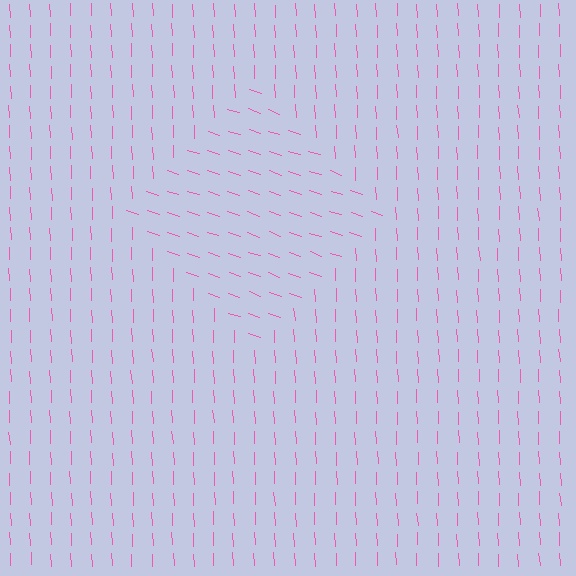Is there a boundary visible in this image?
Yes, there is a texture boundary formed by a change in line orientation.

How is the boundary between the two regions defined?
The boundary is defined purely by a change in line orientation (approximately 69 degrees difference). All lines are the same color and thickness.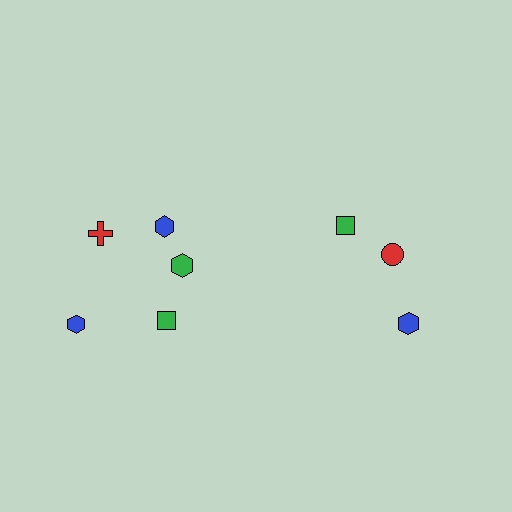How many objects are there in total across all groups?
There are 8 objects.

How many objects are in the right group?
There are 3 objects.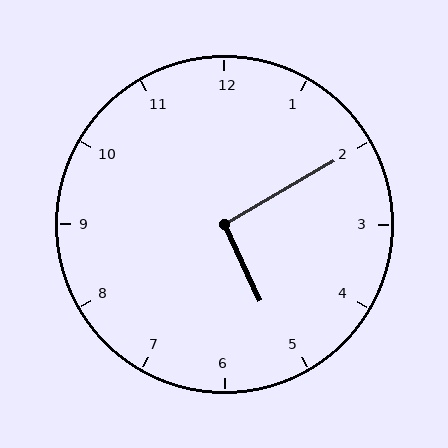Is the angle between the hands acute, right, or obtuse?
It is right.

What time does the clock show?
5:10.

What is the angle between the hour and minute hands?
Approximately 95 degrees.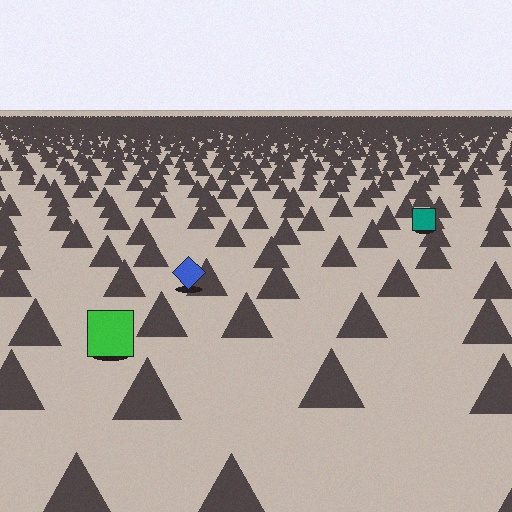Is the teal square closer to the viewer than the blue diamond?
No. The blue diamond is closer — you can tell from the texture gradient: the ground texture is coarser near it.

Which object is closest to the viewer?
The green square is closest. The texture marks near it are larger and more spread out.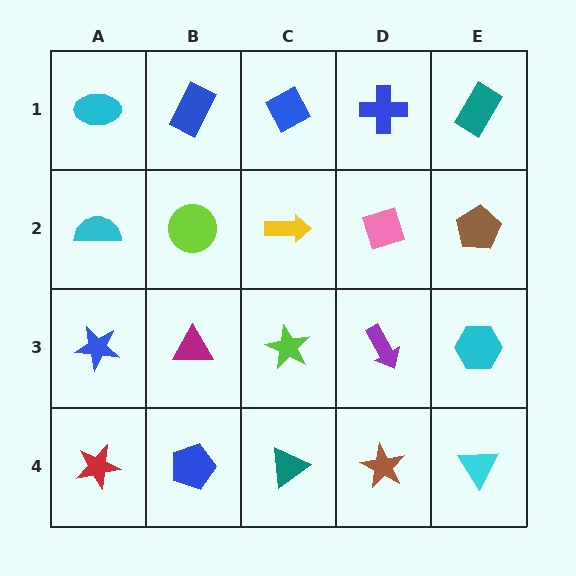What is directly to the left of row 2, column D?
A yellow arrow.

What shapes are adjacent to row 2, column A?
A cyan ellipse (row 1, column A), a blue star (row 3, column A), a lime circle (row 2, column B).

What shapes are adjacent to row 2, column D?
A blue cross (row 1, column D), a purple arrow (row 3, column D), a yellow arrow (row 2, column C), a brown pentagon (row 2, column E).